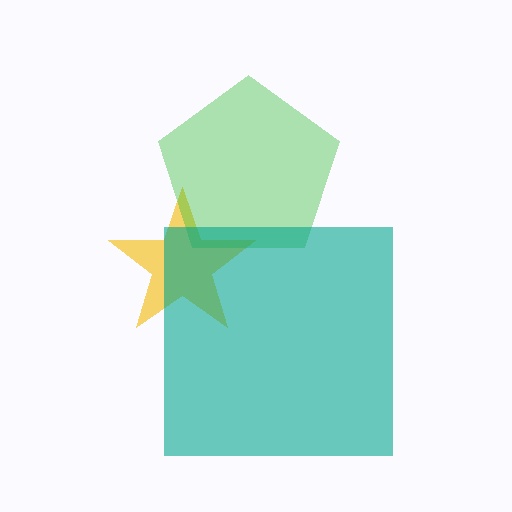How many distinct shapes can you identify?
There are 3 distinct shapes: a yellow star, a green pentagon, a teal square.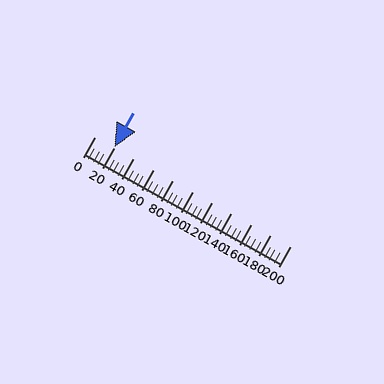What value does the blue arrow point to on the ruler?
The blue arrow points to approximately 20.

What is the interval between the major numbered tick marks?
The major tick marks are spaced 20 units apart.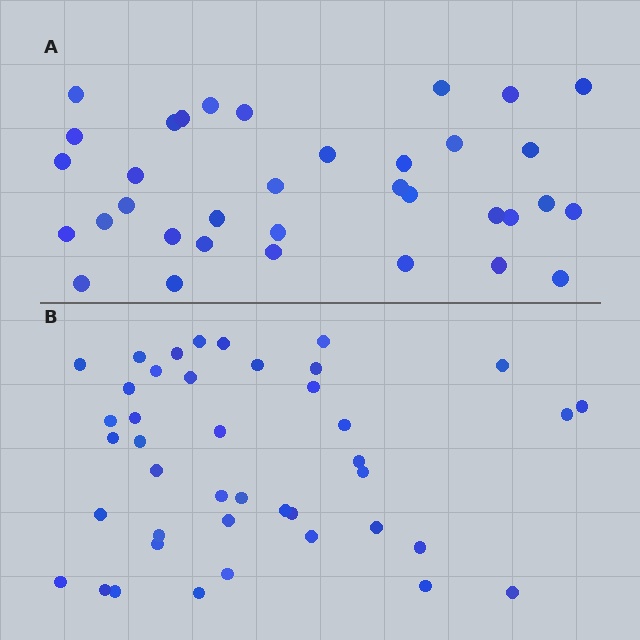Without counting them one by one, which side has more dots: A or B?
Region B (the bottom region) has more dots.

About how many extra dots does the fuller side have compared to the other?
Region B has roughly 8 or so more dots than region A.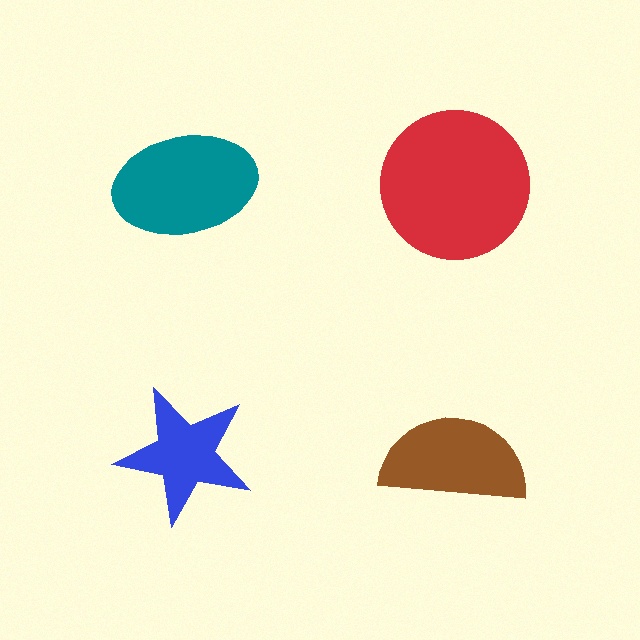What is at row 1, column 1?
A teal ellipse.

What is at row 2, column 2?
A brown semicircle.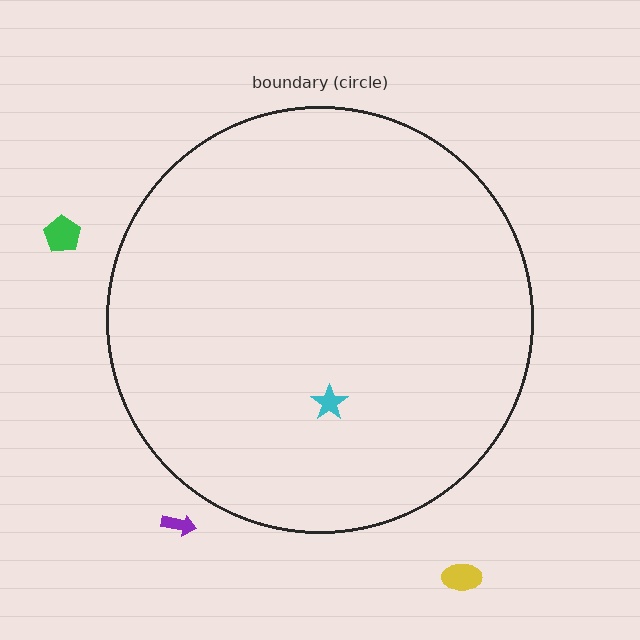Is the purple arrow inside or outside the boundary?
Outside.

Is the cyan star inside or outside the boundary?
Inside.